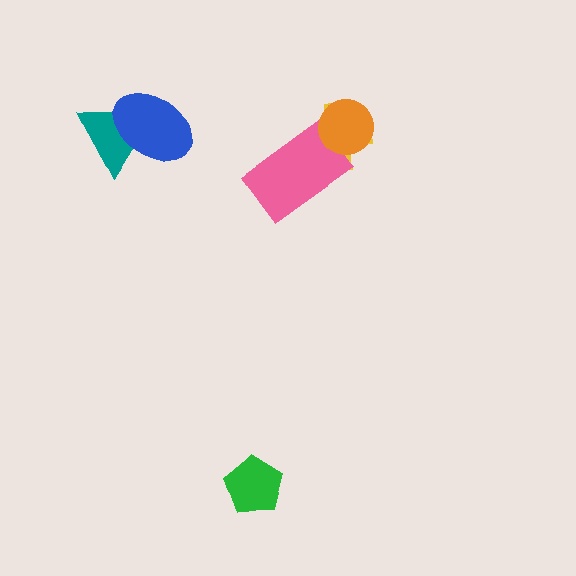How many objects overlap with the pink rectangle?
2 objects overlap with the pink rectangle.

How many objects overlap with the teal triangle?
1 object overlaps with the teal triangle.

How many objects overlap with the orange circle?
2 objects overlap with the orange circle.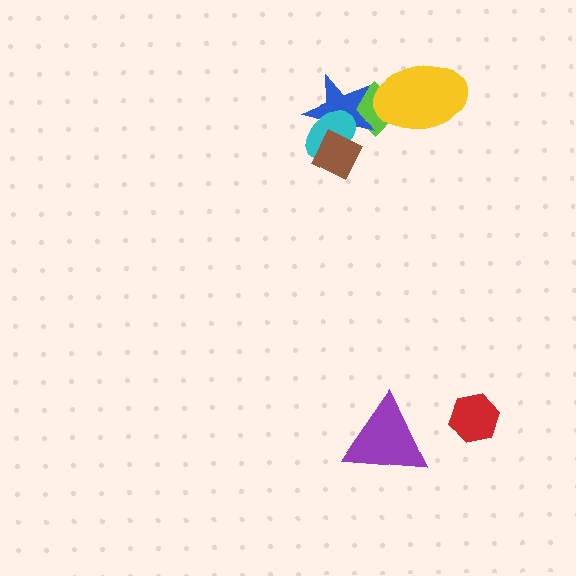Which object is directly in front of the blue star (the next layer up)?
The cyan ellipse is directly in front of the blue star.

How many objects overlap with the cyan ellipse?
2 objects overlap with the cyan ellipse.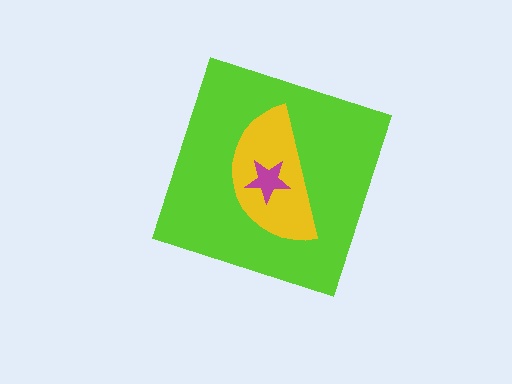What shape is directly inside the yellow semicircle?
The magenta star.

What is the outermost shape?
The lime diamond.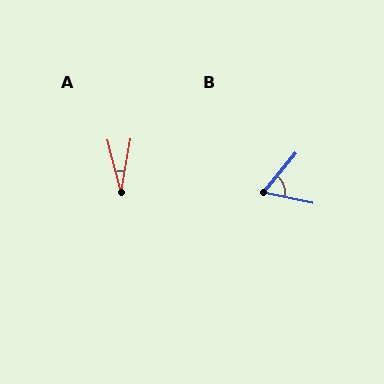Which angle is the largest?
B, at approximately 62 degrees.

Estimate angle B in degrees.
Approximately 62 degrees.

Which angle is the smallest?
A, at approximately 24 degrees.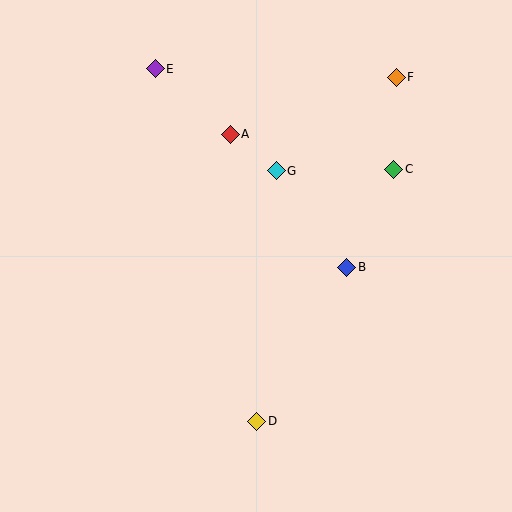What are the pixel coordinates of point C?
Point C is at (394, 169).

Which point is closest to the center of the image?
Point G at (276, 171) is closest to the center.